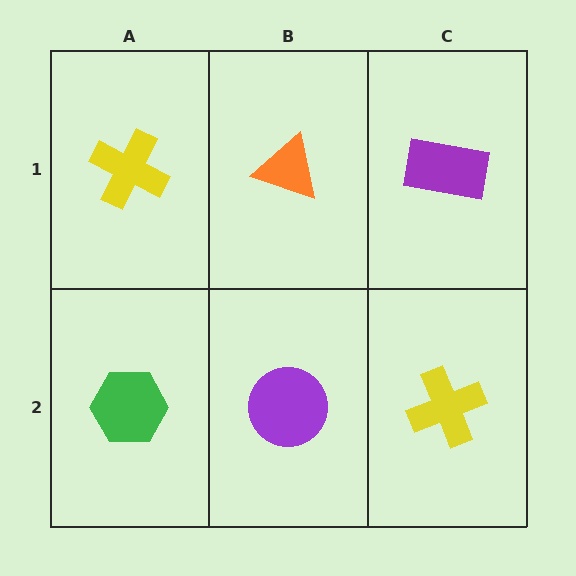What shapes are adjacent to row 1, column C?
A yellow cross (row 2, column C), an orange triangle (row 1, column B).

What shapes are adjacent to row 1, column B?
A purple circle (row 2, column B), a yellow cross (row 1, column A), a purple rectangle (row 1, column C).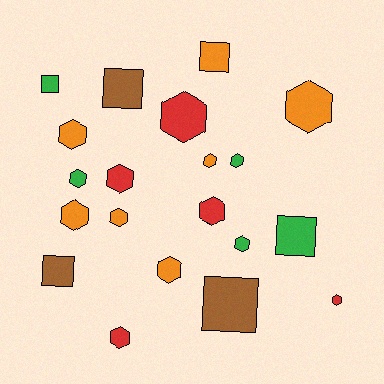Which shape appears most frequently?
Hexagon, with 14 objects.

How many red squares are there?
There are no red squares.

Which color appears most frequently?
Orange, with 7 objects.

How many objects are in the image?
There are 20 objects.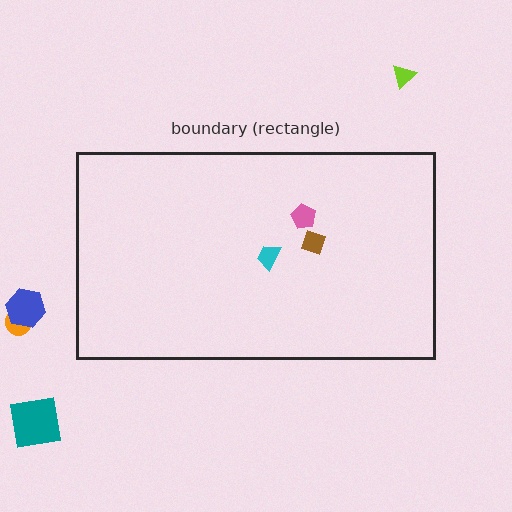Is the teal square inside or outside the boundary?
Outside.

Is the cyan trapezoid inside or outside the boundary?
Inside.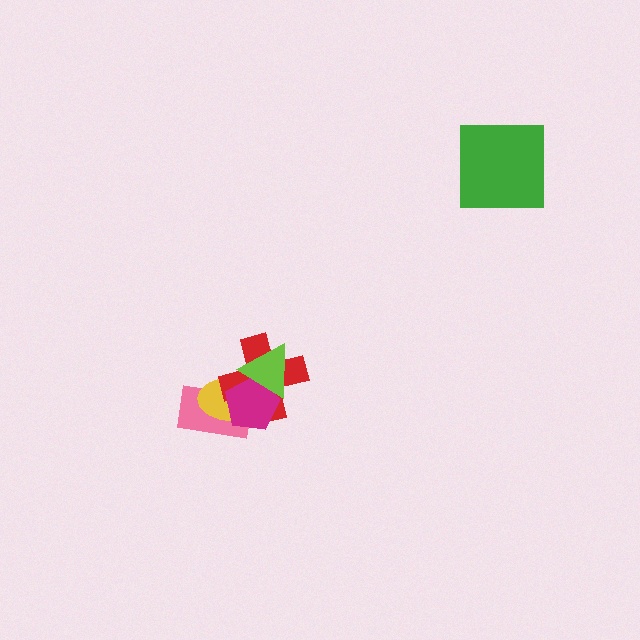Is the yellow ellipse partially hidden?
Yes, it is partially covered by another shape.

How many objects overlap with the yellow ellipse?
4 objects overlap with the yellow ellipse.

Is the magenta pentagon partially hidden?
Yes, it is partially covered by another shape.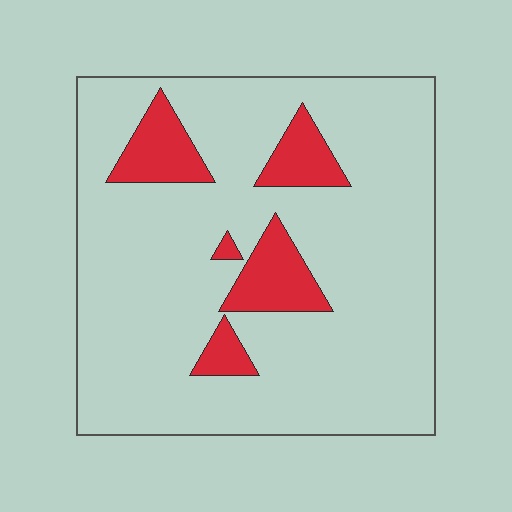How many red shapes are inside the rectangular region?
5.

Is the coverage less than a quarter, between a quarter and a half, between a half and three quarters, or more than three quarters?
Less than a quarter.